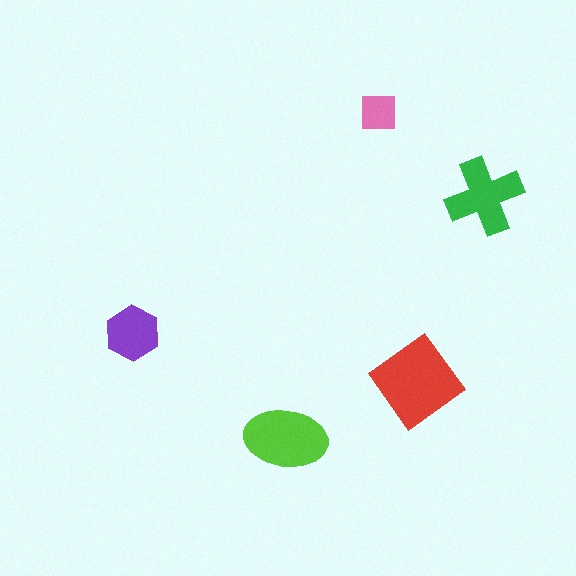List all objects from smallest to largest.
The pink square, the purple hexagon, the green cross, the lime ellipse, the red diamond.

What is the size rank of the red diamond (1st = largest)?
1st.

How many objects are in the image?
There are 5 objects in the image.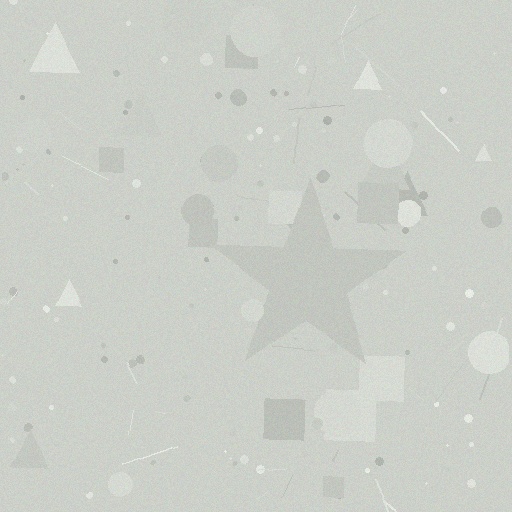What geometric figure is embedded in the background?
A star is embedded in the background.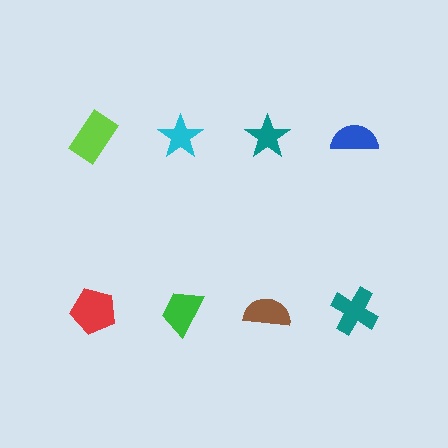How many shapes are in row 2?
4 shapes.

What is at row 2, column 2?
A green trapezoid.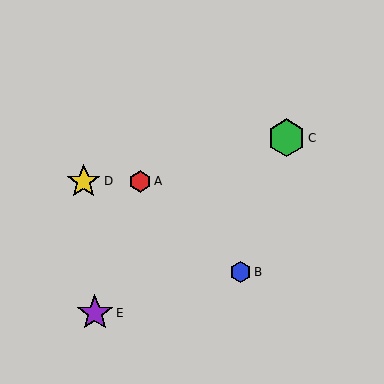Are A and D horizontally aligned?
Yes, both are at y≈182.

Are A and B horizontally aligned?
No, A is at y≈182 and B is at y≈272.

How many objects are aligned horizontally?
2 objects (A, D) are aligned horizontally.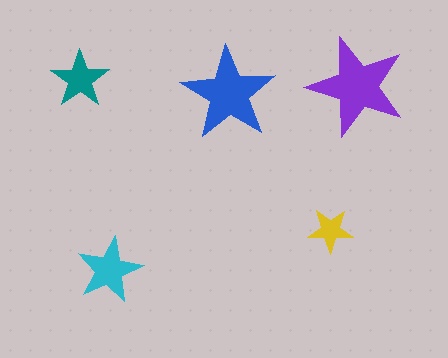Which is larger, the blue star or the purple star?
The purple one.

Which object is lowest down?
The cyan star is bottommost.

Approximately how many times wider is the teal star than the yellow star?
About 1.5 times wider.